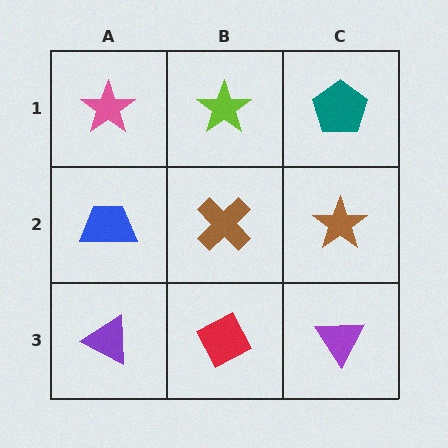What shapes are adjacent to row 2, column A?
A pink star (row 1, column A), a purple triangle (row 3, column A), a brown cross (row 2, column B).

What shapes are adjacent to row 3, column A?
A blue trapezoid (row 2, column A), a red diamond (row 3, column B).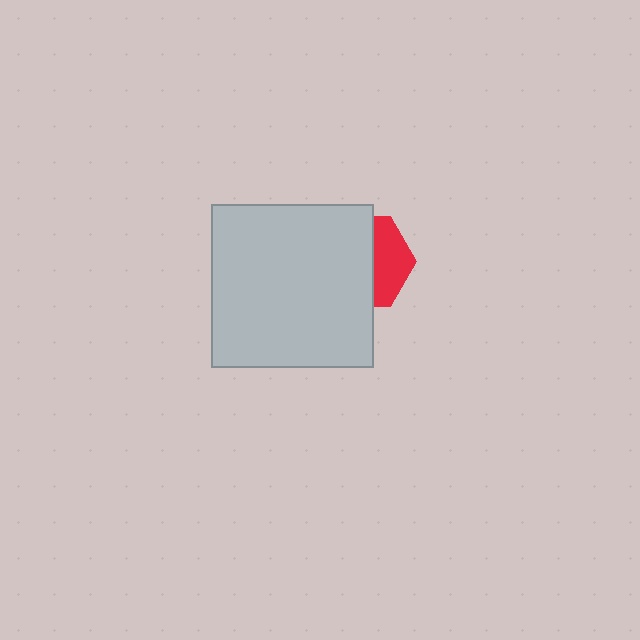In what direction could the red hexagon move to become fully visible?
The red hexagon could move right. That would shift it out from behind the light gray square entirely.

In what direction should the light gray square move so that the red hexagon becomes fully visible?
The light gray square should move left. That is the shortest direction to clear the overlap and leave the red hexagon fully visible.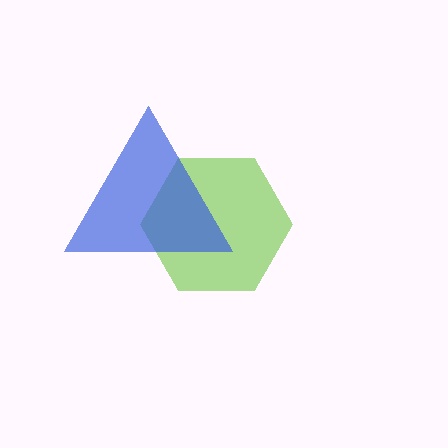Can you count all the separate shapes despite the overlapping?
Yes, there are 2 separate shapes.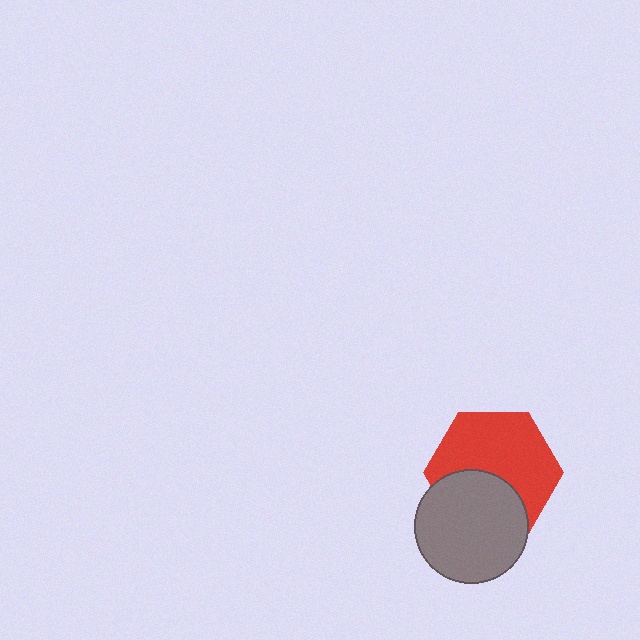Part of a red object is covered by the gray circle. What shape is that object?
It is a hexagon.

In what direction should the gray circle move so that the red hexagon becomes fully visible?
The gray circle should move down. That is the shortest direction to clear the overlap and leave the red hexagon fully visible.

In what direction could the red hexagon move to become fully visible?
The red hexagon could move up. That would shift it out from behind the gray circle entirely.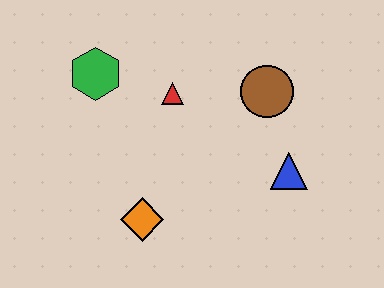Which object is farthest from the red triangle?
The blue triangle is farthest from the red triangle.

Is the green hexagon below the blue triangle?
No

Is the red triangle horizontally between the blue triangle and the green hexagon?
Yes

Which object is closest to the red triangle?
The green hexagon is closest to the red triangle.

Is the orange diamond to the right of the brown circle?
No